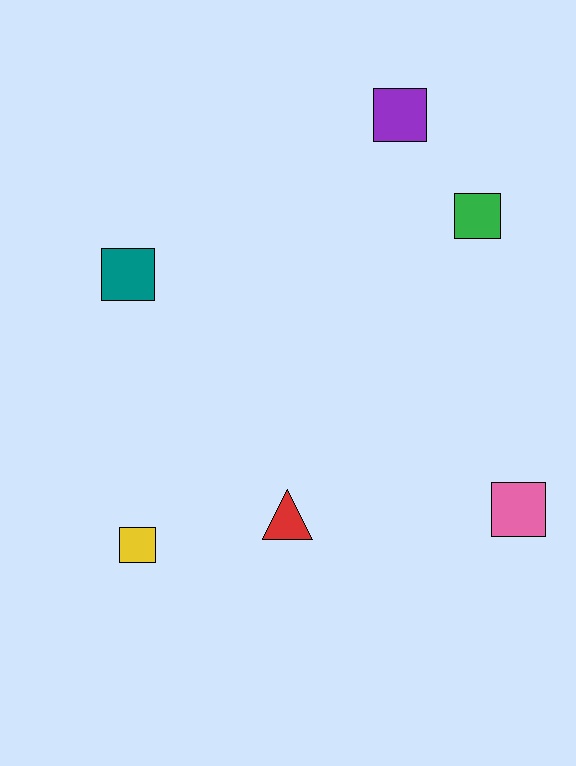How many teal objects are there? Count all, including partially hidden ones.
There is 1 teal object.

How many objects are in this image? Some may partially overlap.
There are 6 objects.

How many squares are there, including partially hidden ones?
There are 5 squares.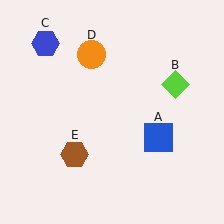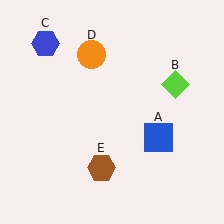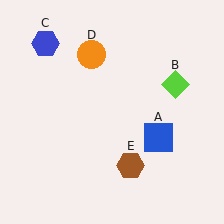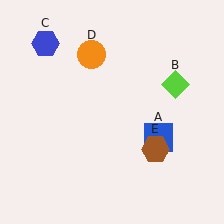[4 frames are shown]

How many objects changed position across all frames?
1 object changed position: brown hexagon (object E).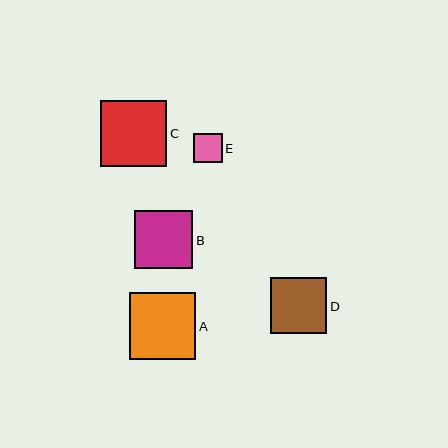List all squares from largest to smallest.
From largest to smallest: A, C, B, D, E.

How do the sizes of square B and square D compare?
Square B and square D are approximately the same size.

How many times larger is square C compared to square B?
Square C is approximately 1.1 times the size of square B.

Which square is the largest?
Square A is the largest with a size of approximately 66 pixels.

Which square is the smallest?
Square E is the smallest with a size of approximately 29 pixels.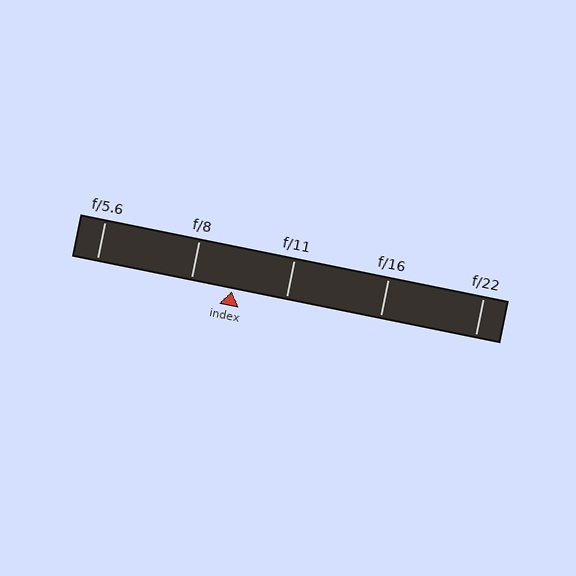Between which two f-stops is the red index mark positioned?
The index mark is between f/8 and f/11.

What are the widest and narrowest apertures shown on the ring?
The widest aperture shown is f/5.6 and the narrowest is f/22.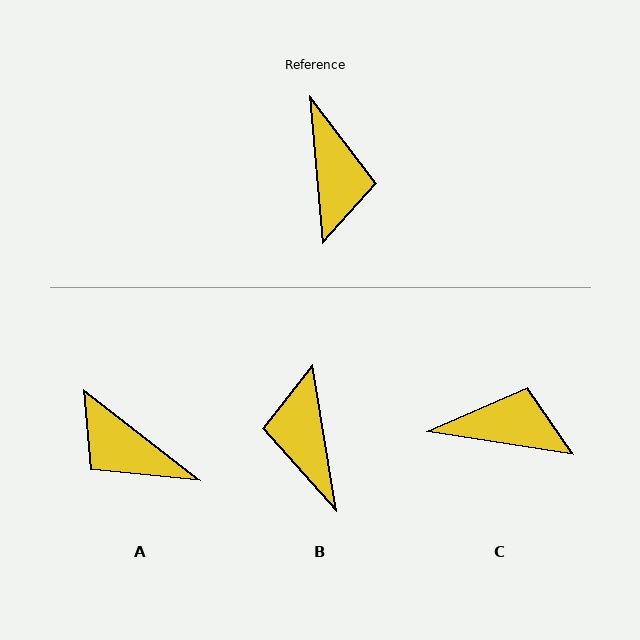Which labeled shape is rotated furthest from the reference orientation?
B, about 176 degrees away.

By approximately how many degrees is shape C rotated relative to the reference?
Approximately 76 degrees counter-clockwise.